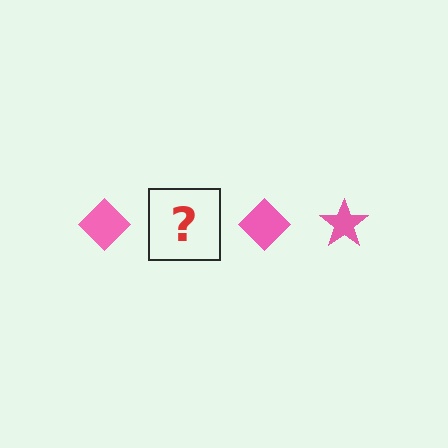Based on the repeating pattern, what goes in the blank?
The blank should be a pink star.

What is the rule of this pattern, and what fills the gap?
The rule is that the pattern cycles through diamond, star shapes in pink. The gap should be filled with a pink star.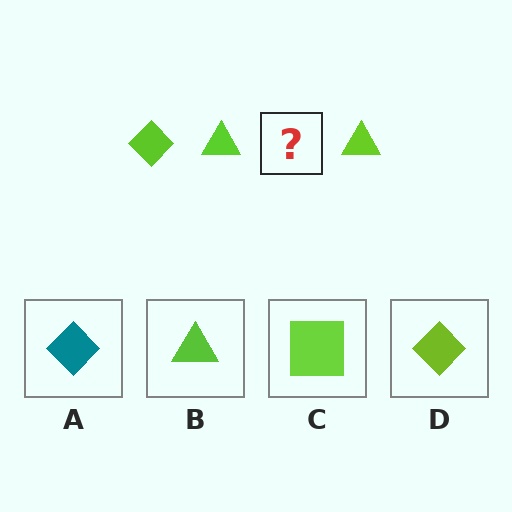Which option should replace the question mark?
Option D.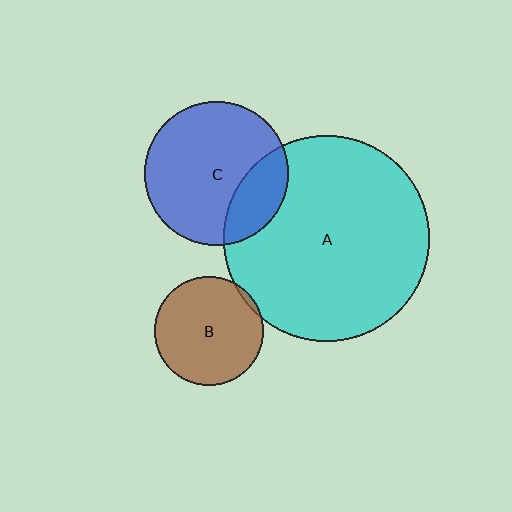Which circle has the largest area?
Circle A (cyan).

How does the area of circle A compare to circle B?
Approximately 3.6 times.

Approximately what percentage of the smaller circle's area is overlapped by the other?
Approximately 25%.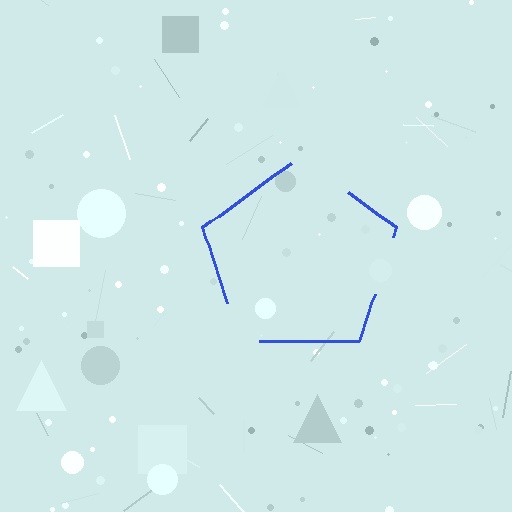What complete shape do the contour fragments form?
The contour fragments form a pentagon.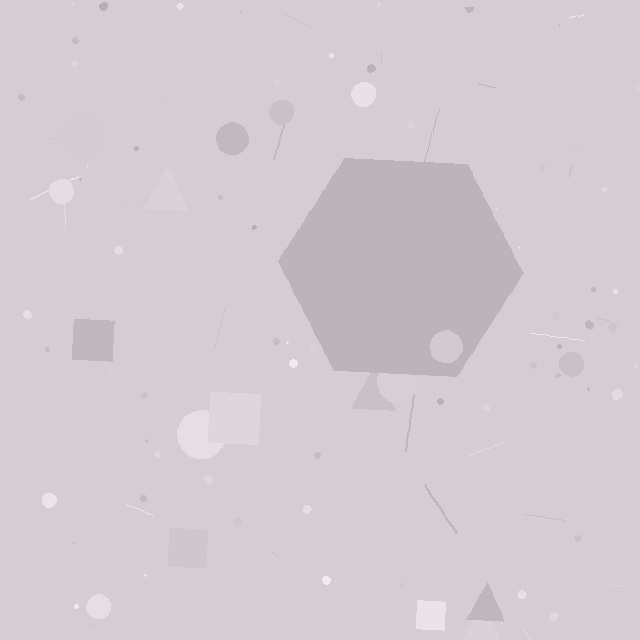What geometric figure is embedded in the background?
A hexagon is embedded in the background.